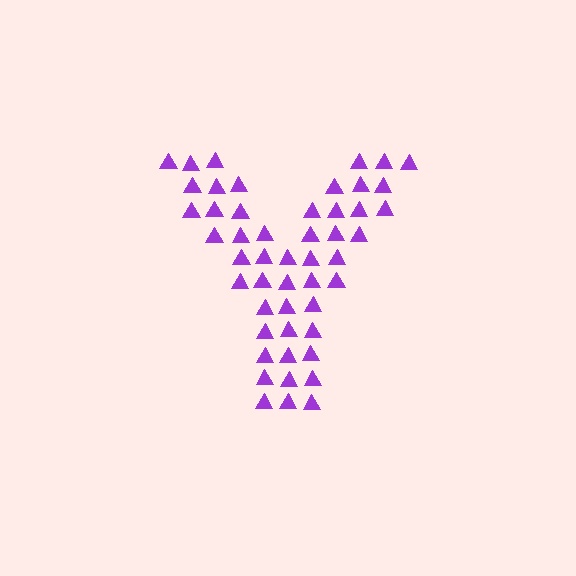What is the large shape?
The large shape is the letter Y.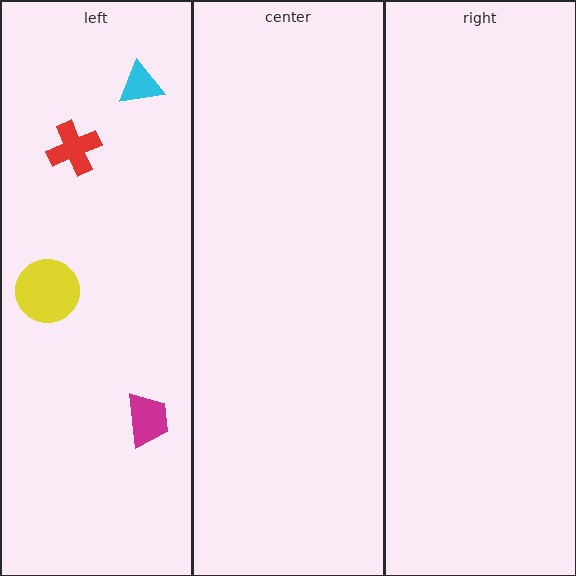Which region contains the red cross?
The left region.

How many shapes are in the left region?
4.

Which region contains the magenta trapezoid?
The left region.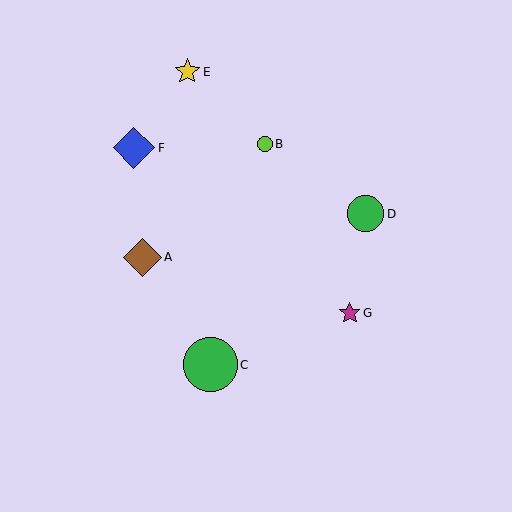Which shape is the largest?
The green circle (labeled C) is the largest.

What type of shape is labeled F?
Shape F is a blue diamond.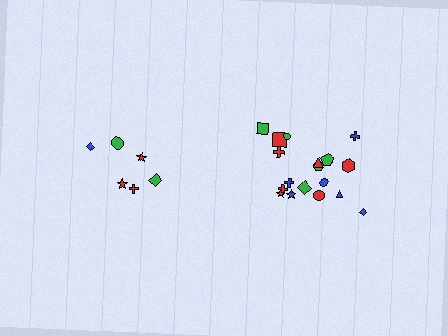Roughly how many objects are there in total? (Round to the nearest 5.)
Roughly 25 objects in total.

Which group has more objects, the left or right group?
The right group.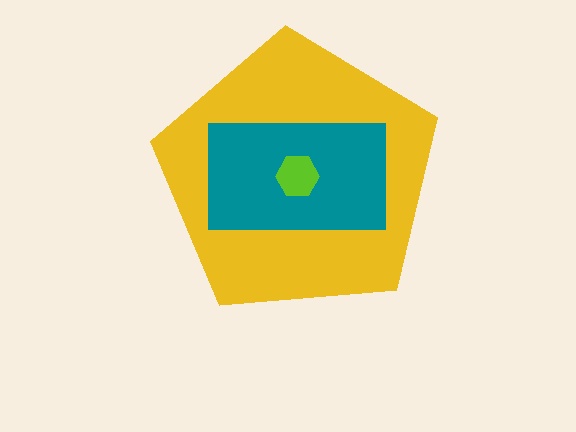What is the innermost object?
The lime hexagon.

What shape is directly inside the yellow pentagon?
The teal rectangle.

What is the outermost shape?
The yellow pentagon.